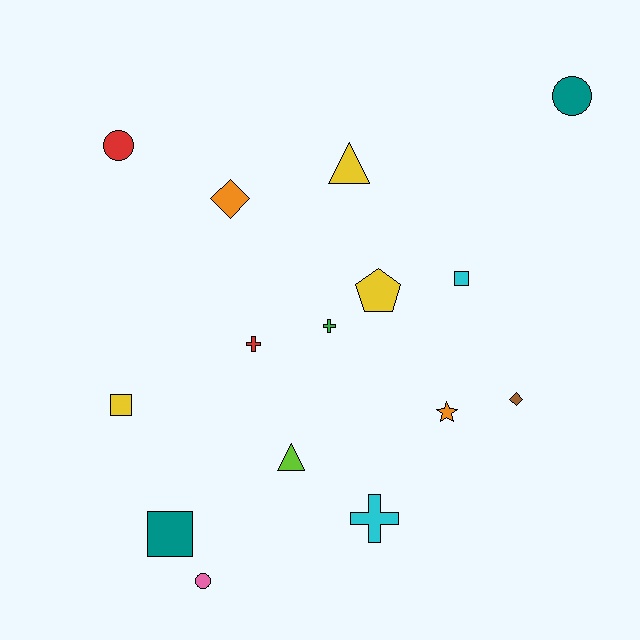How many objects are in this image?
There are 15 objects.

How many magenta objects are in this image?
There are no magenta objects.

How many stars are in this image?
There is 1 star.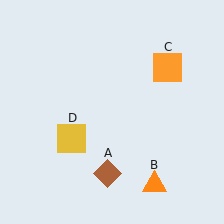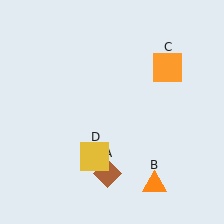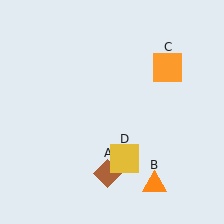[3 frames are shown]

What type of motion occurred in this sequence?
The yellow square (object D) rotated counterclockwise around the center of the scene.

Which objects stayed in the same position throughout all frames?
Brown diamond (object A) and orange triangle (object B) and orange square (object C) remained stationary.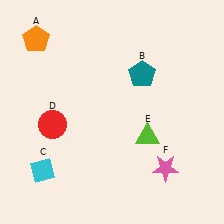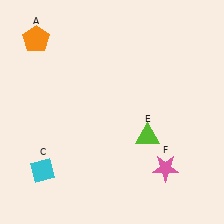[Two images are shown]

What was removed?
The teal pentagon (B), the red circle (D) were removed in Image 2.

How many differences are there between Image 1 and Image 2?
There are 2 differences between the two images.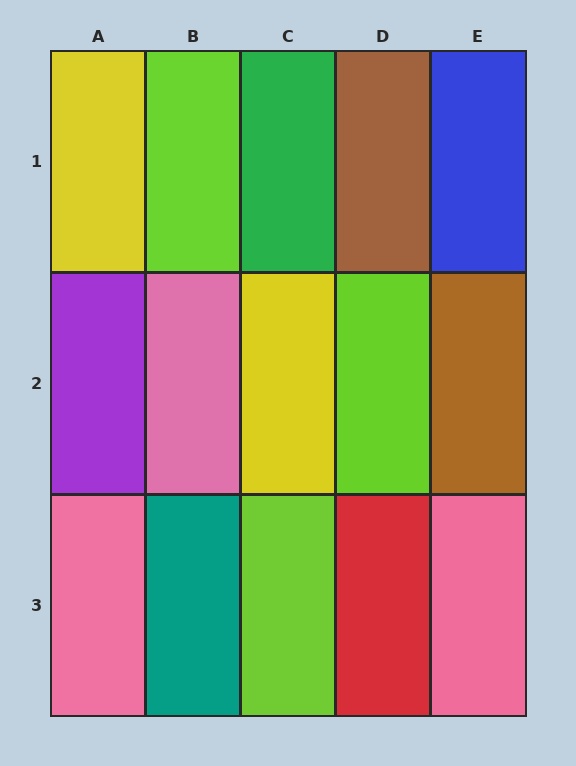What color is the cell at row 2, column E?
Brown.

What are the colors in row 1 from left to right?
Yellow, lime, green, brown, blue.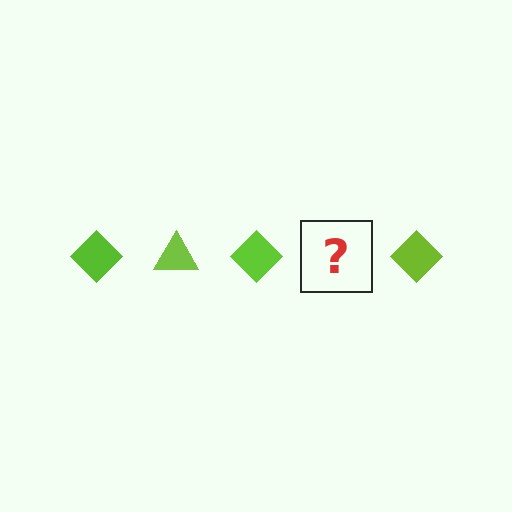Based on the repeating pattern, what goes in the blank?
The blank should be a lime triangle.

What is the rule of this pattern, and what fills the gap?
The rule is that the pattern cycles through diamond, triangle shapes in lime. The gap should be filled with a lime triangle.